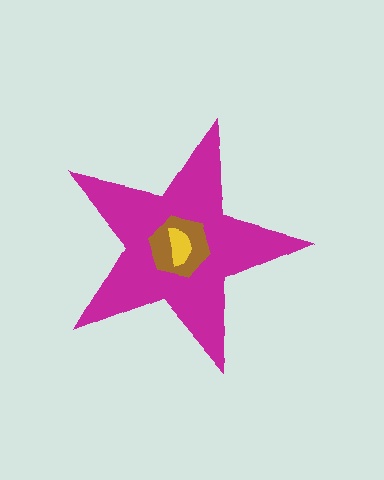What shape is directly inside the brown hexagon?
The yellow semicircle.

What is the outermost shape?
The magenta star.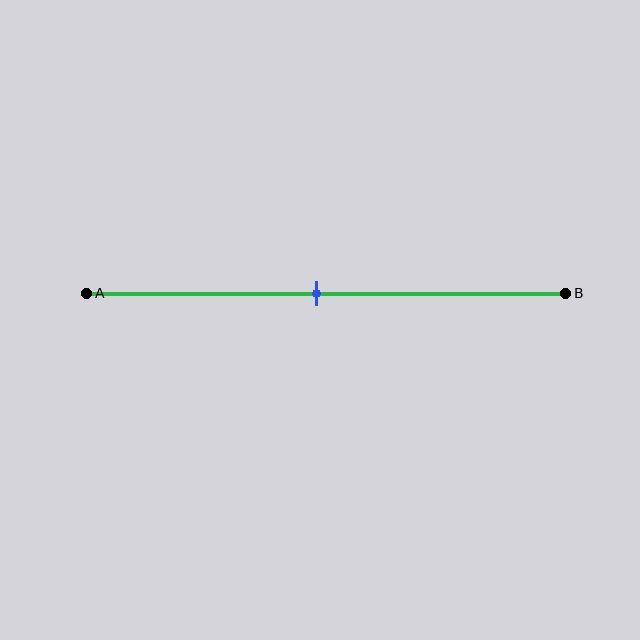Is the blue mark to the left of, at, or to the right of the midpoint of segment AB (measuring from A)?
The blue mark is approximately at the midpoint of segment AB.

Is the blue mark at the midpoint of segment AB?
Yes, the mark is approximately at the midpoint.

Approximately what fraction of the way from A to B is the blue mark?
The blue mark is approximately 50% of the way from A to B.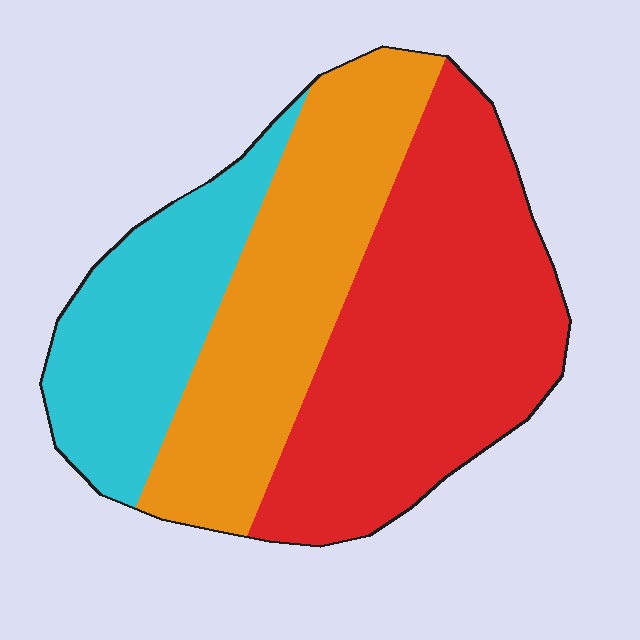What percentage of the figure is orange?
Orange takes up between a sixth and a third of the figure.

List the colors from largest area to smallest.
From largest to smallest: red, orange, cyan.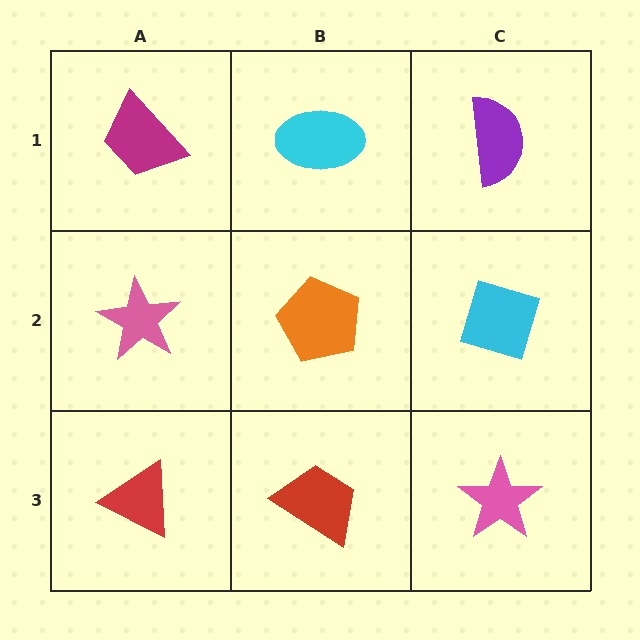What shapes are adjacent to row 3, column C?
A cyan diamond (row 2, column C), a red trapezoid (row 3, column B).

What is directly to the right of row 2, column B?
A cyan diamond.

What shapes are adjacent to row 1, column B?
An orange pentagon (row 2, column B), a magenta trapezoid (row 1, column A), a purple semicircle (row 1, column C).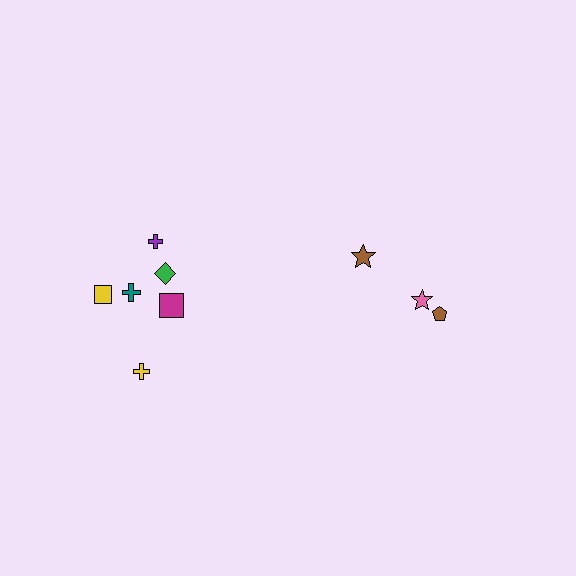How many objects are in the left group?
There are 6 objects.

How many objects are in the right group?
There are 3 objects.